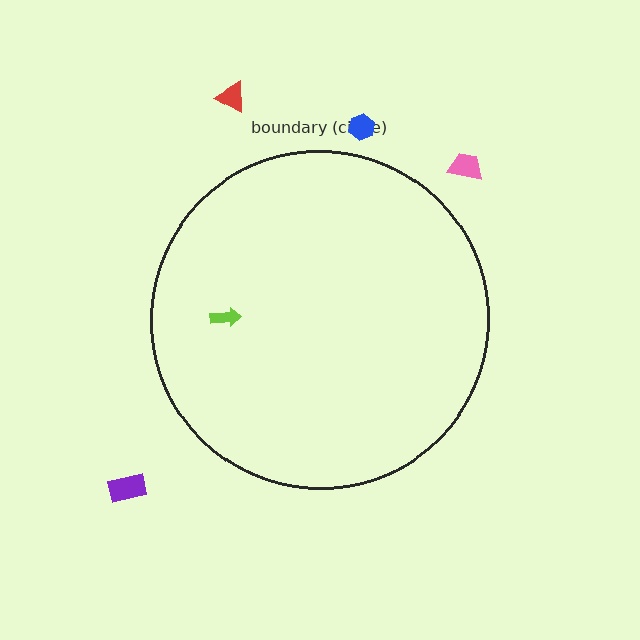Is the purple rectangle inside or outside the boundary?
Outside.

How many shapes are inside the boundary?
1 inside, 4 outside.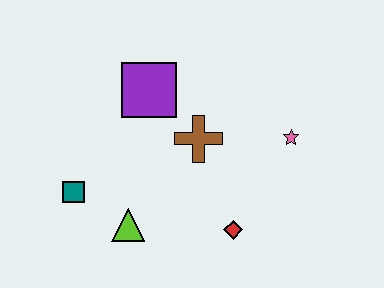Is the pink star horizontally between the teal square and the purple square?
No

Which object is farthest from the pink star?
The teal square is farthest from the pink star.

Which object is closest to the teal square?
The lime triangle is closest to the teal square.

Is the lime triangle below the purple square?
Yes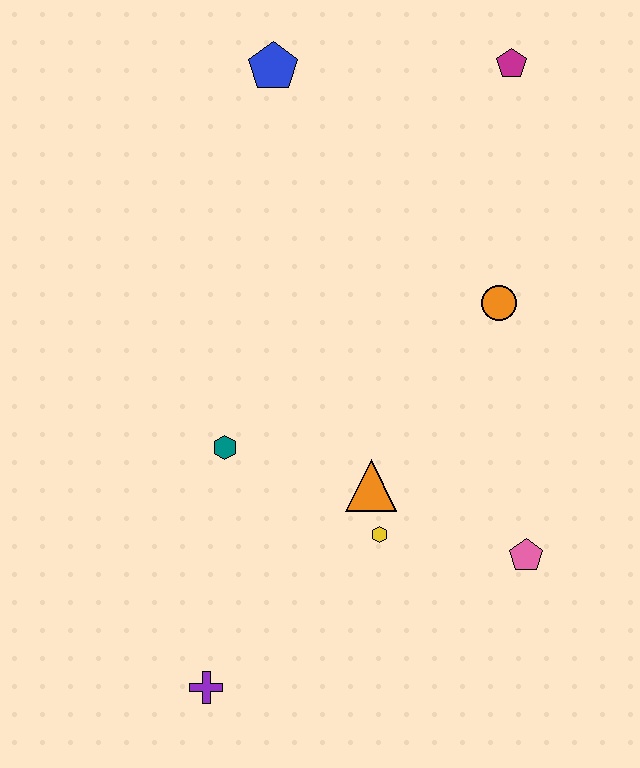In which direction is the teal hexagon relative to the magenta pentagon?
The teal hexagon is below the magenta pentagon.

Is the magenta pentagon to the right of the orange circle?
Yes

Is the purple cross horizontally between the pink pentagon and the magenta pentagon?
No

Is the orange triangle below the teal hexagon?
Yes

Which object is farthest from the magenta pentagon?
The purple cross is farthest from the magenta pentagon.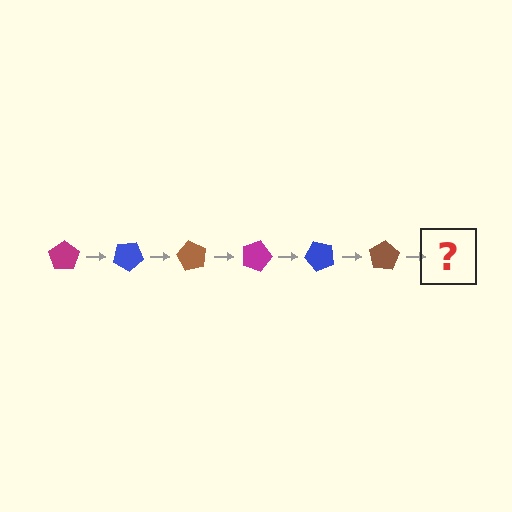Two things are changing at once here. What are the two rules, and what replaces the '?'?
The two rules are that it rotates 30 degrees each step and the color cycles through magenta, blue, and brown. The '?' should be a magenta pentagon, rotated 180 degrees from the start.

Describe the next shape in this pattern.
It should be a magenta pentagon, rotated 180 degrees from the start.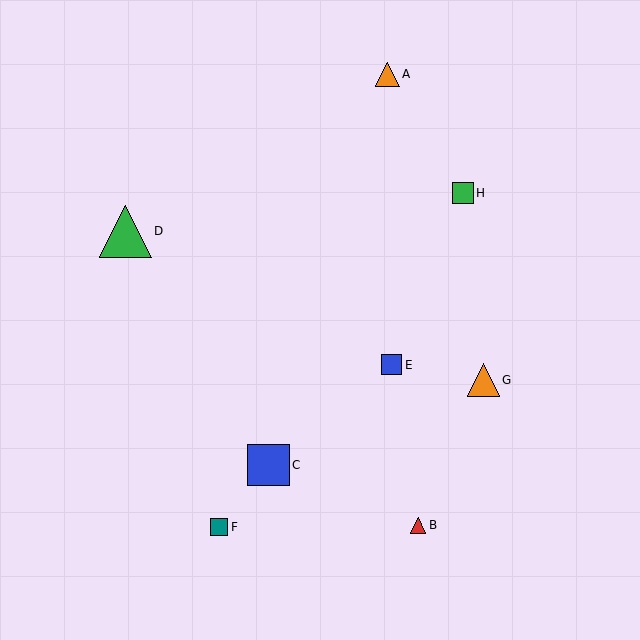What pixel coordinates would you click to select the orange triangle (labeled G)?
Click at (483, 380) to select the orange triangle G.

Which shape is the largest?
The green triangle (labeled D) is the largest.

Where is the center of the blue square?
The center of the blue square is at (392, 365).